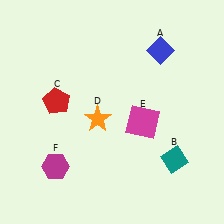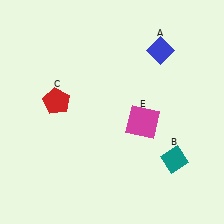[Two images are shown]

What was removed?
The magenta hexagon (F), the orange star (D) were removed in Image 2.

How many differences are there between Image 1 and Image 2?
There are 2 differences between the two images.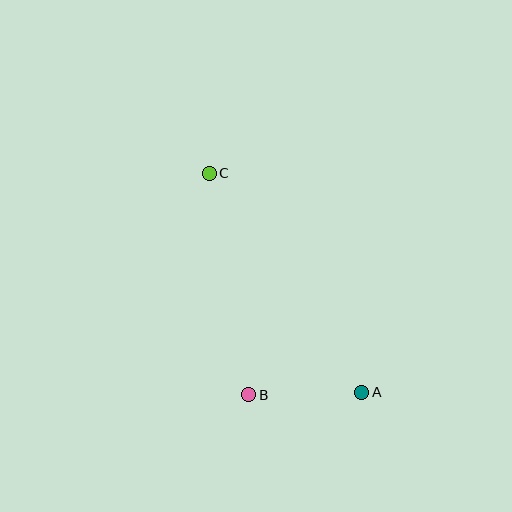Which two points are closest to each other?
Points A and B are closest to each other.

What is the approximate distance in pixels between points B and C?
The distance between B and C is approximately 225 pixels.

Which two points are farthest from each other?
Points A and C are farthest from each other.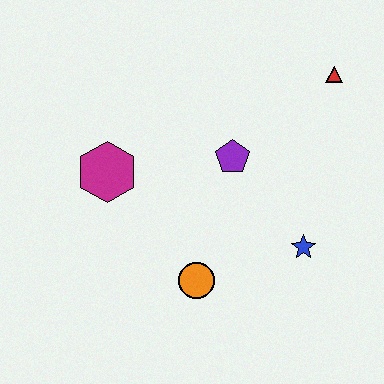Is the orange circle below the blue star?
Yes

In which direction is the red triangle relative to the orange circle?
The red triangle is above the orange circle.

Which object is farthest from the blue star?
The magenta hexagon is farthest from the blue star.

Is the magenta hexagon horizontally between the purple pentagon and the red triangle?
No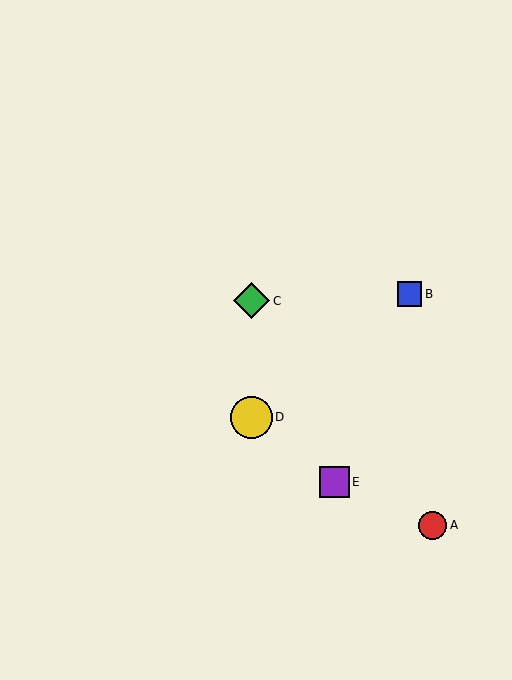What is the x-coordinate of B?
Object B is at x≈409.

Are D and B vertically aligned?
No, D is at x≈252 and B is at x≈409.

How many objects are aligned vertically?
2 objects (C, D) are aligned vertically.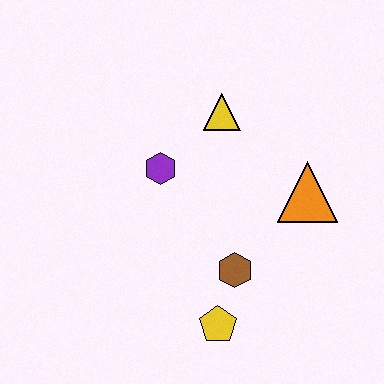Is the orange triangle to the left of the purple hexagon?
No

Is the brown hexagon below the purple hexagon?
Yes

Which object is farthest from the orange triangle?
The yellow pentagon is farthest from the orange triangle.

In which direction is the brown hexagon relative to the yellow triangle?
The brown hexagon is below the yellow triangle.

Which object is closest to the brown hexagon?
The yellow pentagon is closest to the brown hexagon.